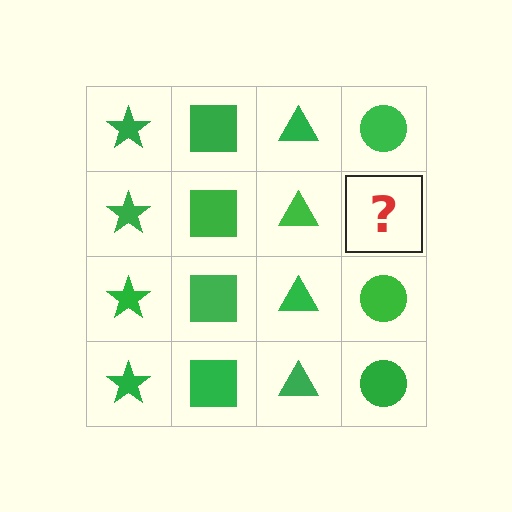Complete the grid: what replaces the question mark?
The question mark should be replaced with a green circle.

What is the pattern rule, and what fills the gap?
The rule is that each column has a consistent shape. The gap should be filled with a green circle.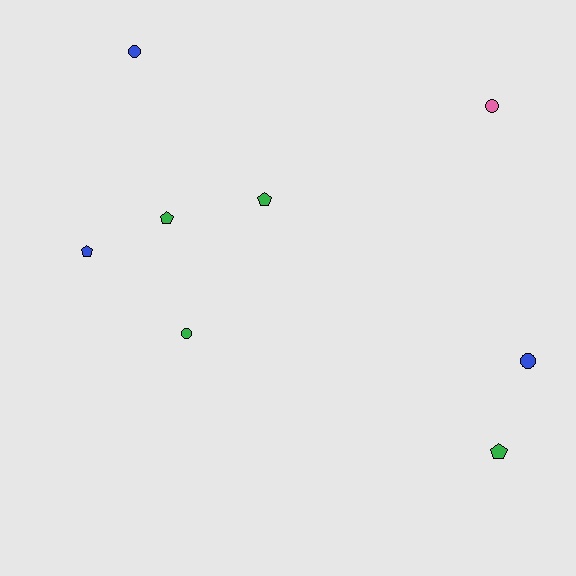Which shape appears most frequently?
Circle, with 4 objects.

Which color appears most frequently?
Green, with 4 objects.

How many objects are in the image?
There are 8 objects.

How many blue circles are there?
There are 2 blue circles.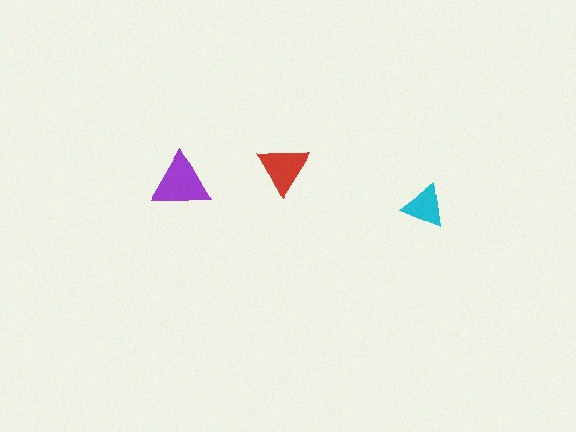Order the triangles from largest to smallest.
the purple one, the red one, the cyan one.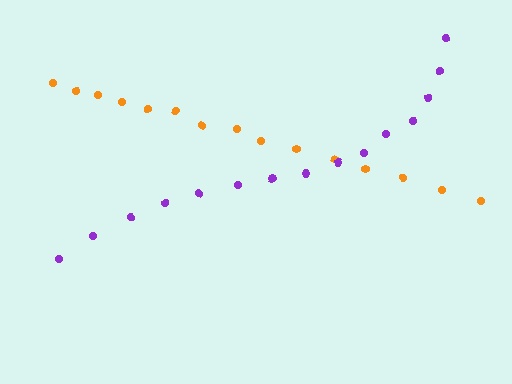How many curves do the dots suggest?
There are 2 distinct paths.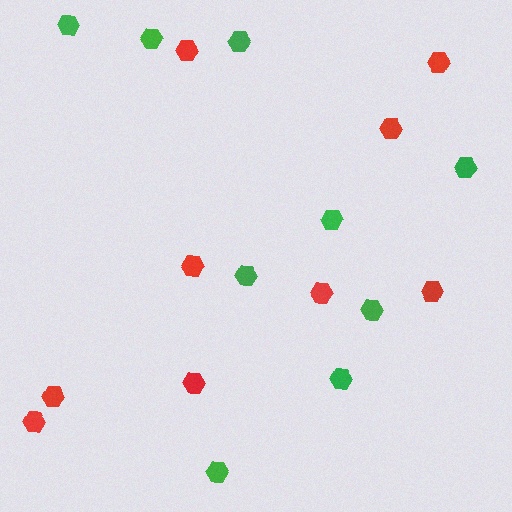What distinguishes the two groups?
There are 2 groups: one group of green hexagons (9) and one group of red hexagons (9).